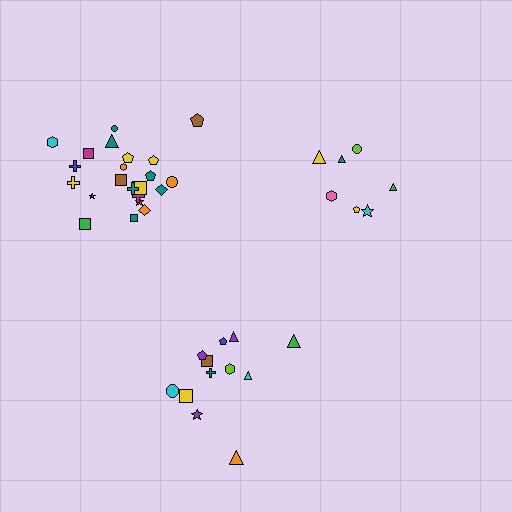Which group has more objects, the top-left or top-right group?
The top-left group.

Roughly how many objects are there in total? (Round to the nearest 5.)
Roughly 40 objects in total.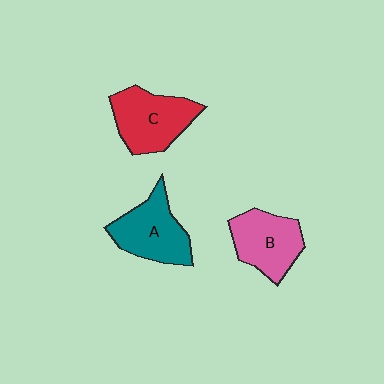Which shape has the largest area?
Shape C (red).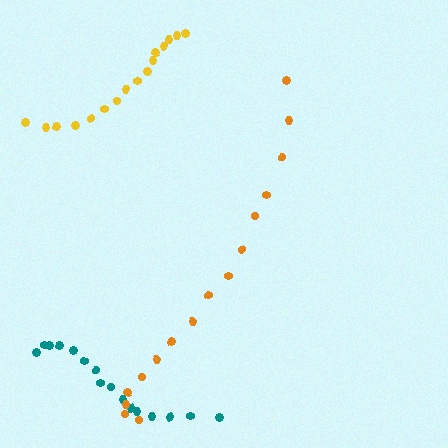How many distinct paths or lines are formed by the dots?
There are 3 distinct paths.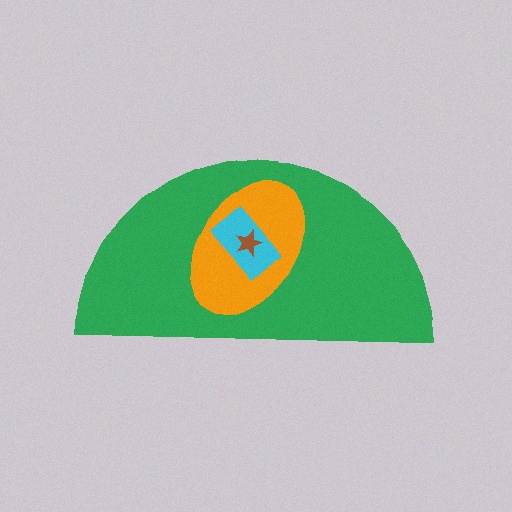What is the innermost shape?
The brown star.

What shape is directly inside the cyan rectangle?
The brown star.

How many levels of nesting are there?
4.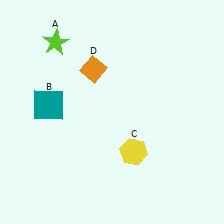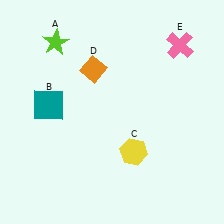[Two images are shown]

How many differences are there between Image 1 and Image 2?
There is 1 difference between the two images.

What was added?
A pink cross (E) was added in Image 2.